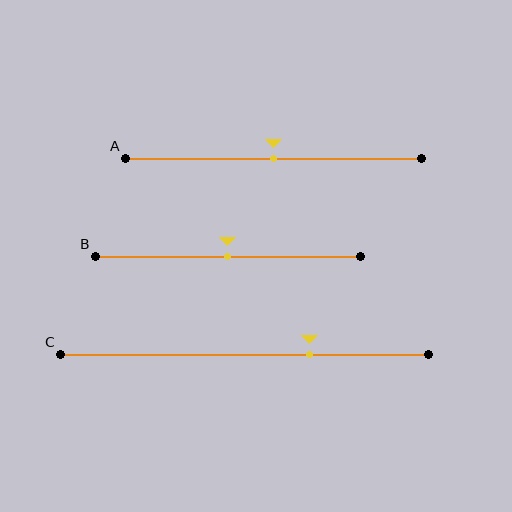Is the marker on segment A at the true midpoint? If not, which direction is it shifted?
Yes, the marker on segment A is at the true midpoint.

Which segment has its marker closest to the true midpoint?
Segment A has its marker closest to the true midpoint.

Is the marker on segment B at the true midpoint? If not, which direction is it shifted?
Yes, the marker on segment B is at the true midpoint.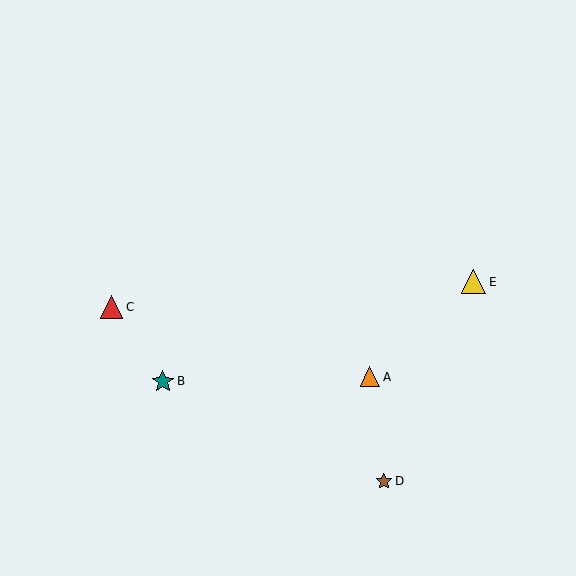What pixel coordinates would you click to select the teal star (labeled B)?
Click at (163, 381) to select the teal star B.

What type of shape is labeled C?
Shape C is a red triangle.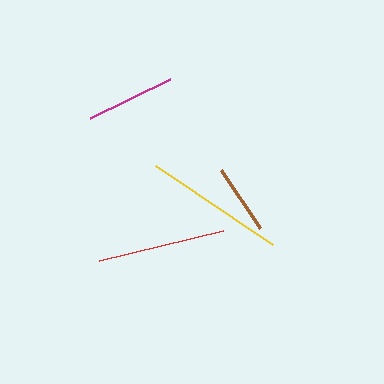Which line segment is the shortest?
The brown line is the shortest at approximately 69 pixels.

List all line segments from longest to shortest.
From longest to shortest: yellow, red, magenta, brown.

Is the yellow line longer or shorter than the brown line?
The yellow line is longer than the brown line.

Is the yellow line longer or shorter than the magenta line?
The yellow line is longer than the magenta line.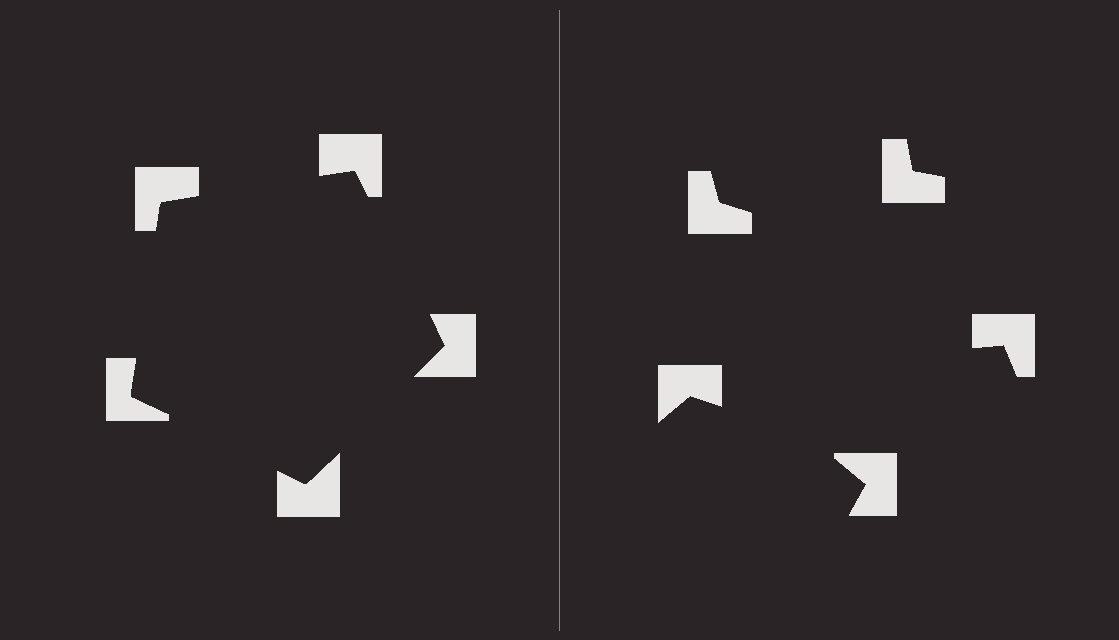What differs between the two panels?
The notched squares are positioned identically on both sides; only the wedge orientations differ. On the left they align to a pentagon; on the right they are misaligned.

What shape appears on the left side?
An illusory pentagon.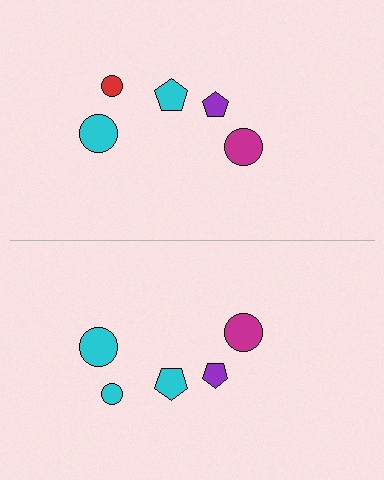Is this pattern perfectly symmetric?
No, the pattern is not perfectly symmetric. The cyan circle on the bottom side breaks the symmetry — its mirror counterpart is red.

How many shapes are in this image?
There are 10 shapes in this image.